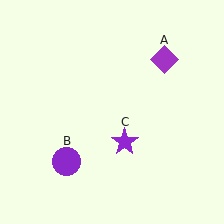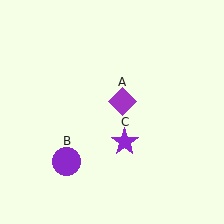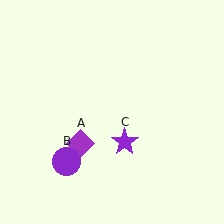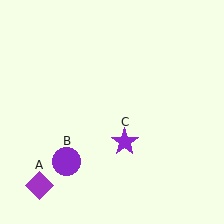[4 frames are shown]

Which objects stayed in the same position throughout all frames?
Purple circle (object B) and purple star (object C) remained stationary.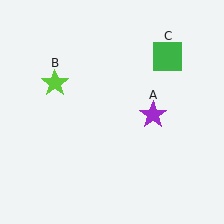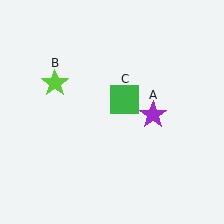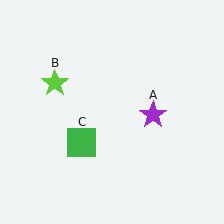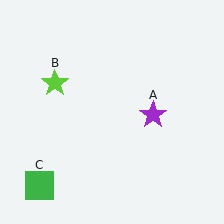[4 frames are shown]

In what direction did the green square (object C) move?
The green square (object C) moved down and to the left.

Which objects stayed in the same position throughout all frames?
Purple star (object A) and lime star (object B) remained stationary.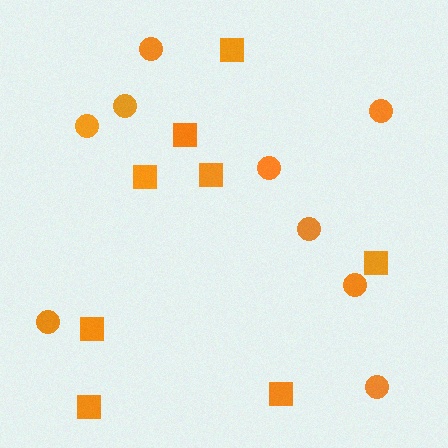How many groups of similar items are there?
There are 2 groups: one group of circles (9) and one group of squares (8).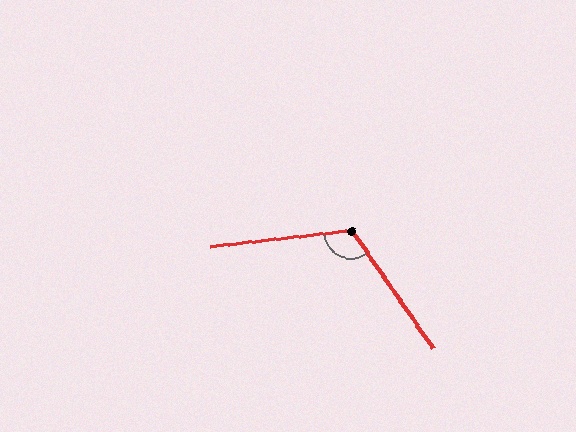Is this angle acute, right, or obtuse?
It is obtuse.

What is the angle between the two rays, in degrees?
Approximately 118 degrees.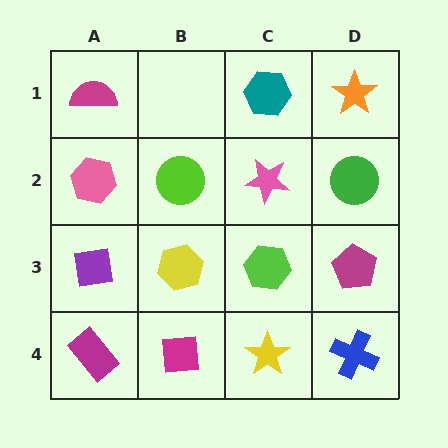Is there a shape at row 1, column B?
No, that cell is empty.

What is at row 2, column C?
A pink star.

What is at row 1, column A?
A magenta semicircle.